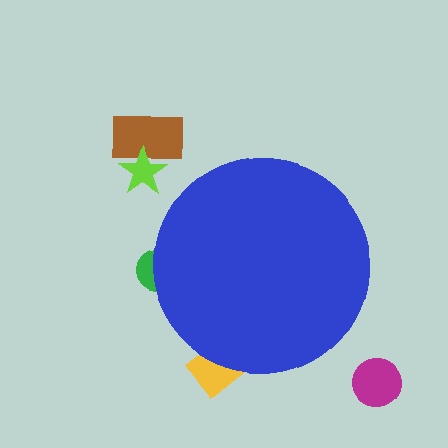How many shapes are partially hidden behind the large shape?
2 shapes are partially hidden.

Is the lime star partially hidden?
No, the lime star is fully visible.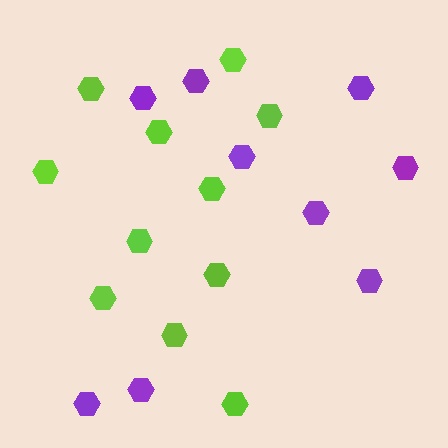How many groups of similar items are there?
There are 2 groups: one group of purple hexagons (9) and one group of lime hexagons (11).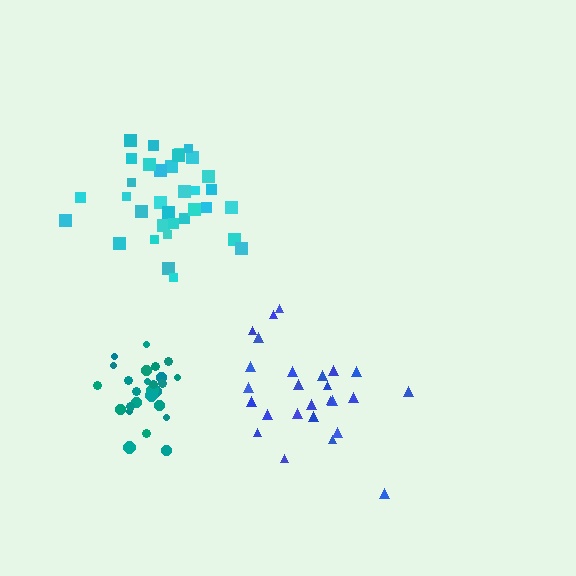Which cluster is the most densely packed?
Teal.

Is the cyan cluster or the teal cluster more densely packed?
Teal.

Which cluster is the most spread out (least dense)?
Blue.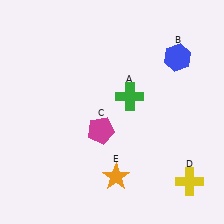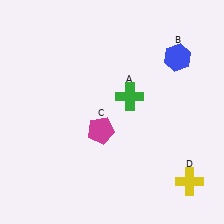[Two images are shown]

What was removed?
The orange star (E) was removed in Image 2.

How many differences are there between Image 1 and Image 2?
There is 1 difference between the two images.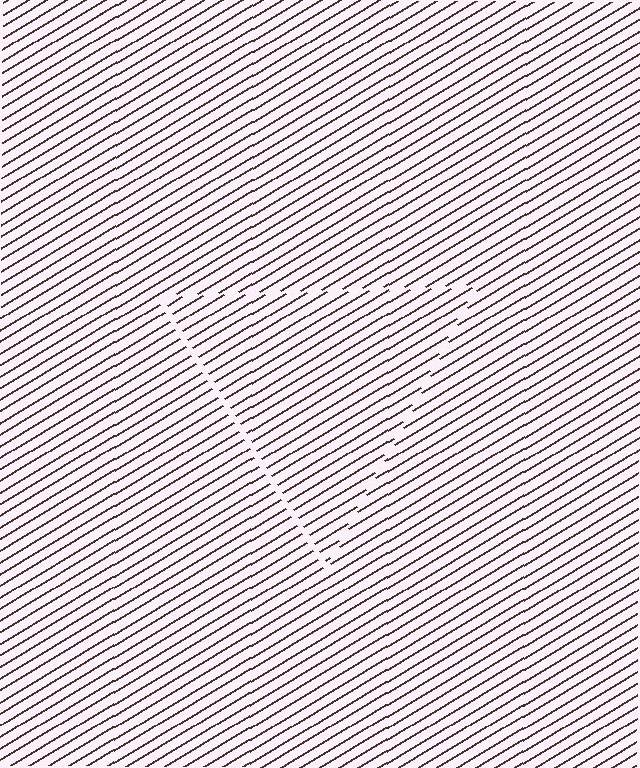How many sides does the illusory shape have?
3 sides — the line-ends trace a triangle.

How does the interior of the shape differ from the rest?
The interior of the shape contains the same grating, shifted by half a period — the contour is defined by the phase discontinuity where line-ends from the inner and outer gratings abut.